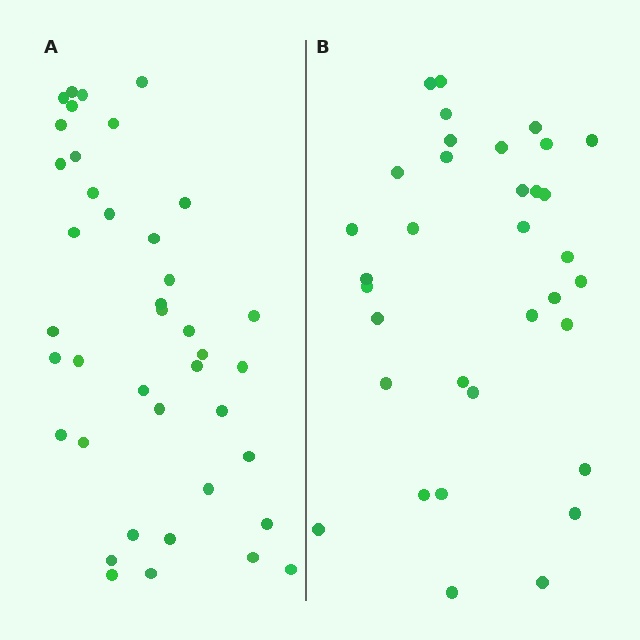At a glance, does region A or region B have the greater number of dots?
Region A (the left region) has more dots.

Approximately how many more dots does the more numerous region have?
Region A has about 6 more dots than region B.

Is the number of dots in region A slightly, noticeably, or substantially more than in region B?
Region A has only slightly more — the two regions are fairly close. The ratio is roughly 1.2 to 1.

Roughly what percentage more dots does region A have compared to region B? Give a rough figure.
About 20% more.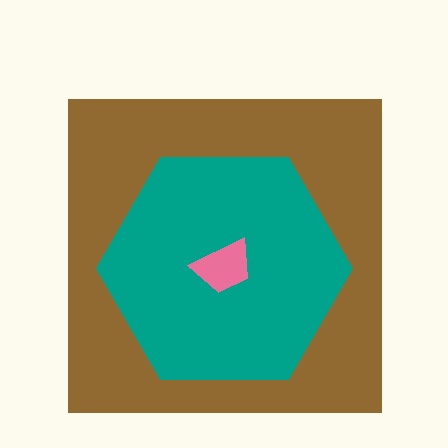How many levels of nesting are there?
3.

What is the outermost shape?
The brown square.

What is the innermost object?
The pink trapezoid.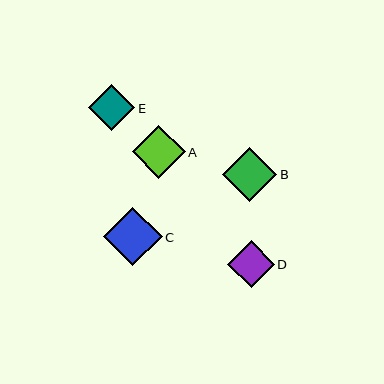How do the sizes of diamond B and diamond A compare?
Diamond B and diamond A are approximately the same size.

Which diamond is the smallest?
Diamond E is the smallest with a size of approximately 46 pixels.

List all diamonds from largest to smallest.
From largest to smallest: C, B, A, D, E.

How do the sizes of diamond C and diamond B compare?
Diamond C and diamond B are approximately the same size.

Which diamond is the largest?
Diamond C is the largest with a size of approximately 58 pixels.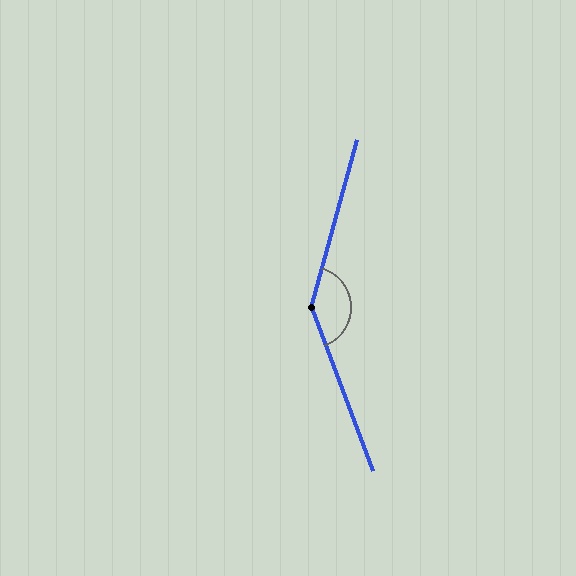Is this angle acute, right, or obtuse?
It is obtuse.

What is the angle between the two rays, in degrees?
Approximately 144 degrees.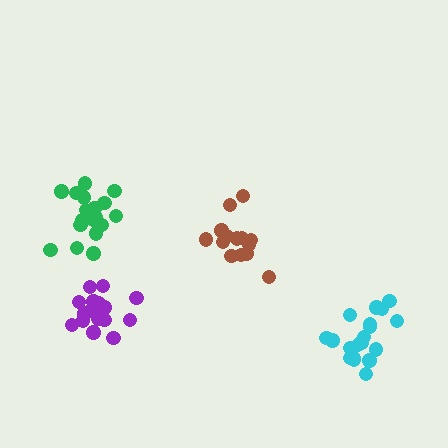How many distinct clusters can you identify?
There are 4 distinct clusters.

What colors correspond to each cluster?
The clusters are colored: purple, brown, cyan, green.